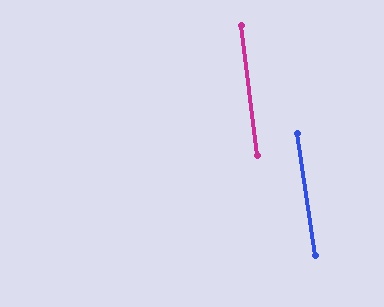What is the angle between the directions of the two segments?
Approximately 1 degree.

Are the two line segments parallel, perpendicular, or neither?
Parallel — their directions differ by only 1.1°.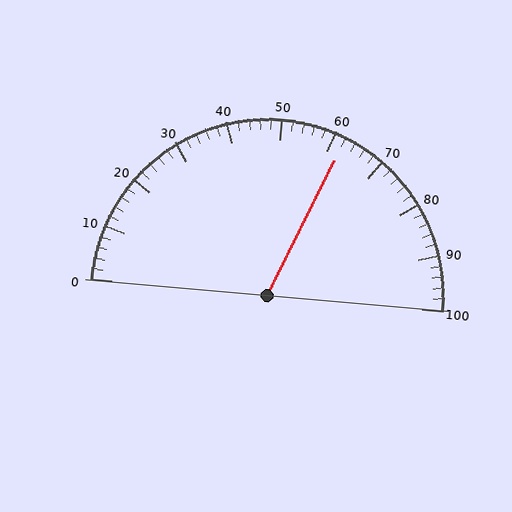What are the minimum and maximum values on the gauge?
The gauge ranges from 0 to 100.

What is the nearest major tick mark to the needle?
The nearest major tick mark is 60.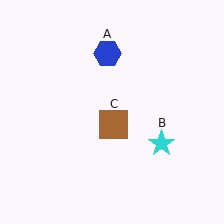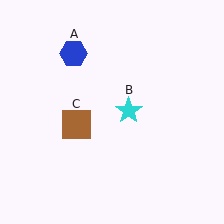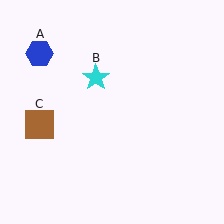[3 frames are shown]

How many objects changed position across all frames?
3 objects changed position: blue hexagon (object A), cyan star (object B), brown square (object C).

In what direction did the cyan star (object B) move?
The cyan star (object B) moved up and to the left.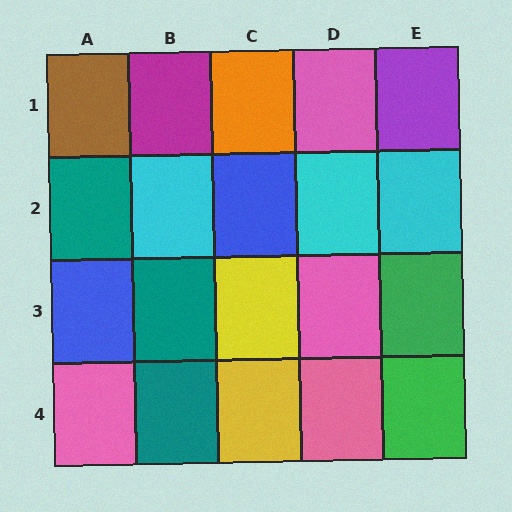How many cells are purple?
1 cell is purple.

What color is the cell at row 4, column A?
Pink.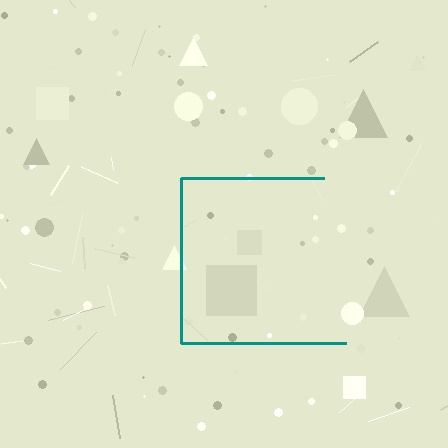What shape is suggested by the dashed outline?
The dashed outline suggests a square.